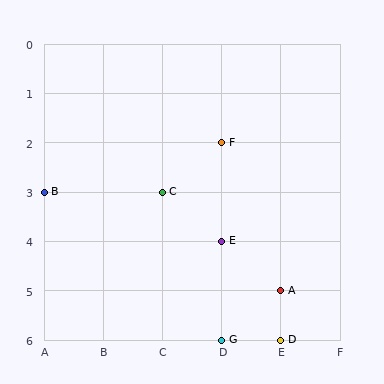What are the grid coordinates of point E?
Point E is at grid coordinates (D, 4).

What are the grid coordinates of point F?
Point F is at grid coordinates (D, 2).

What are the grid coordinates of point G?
Point G is at grid coordinates (D, 6).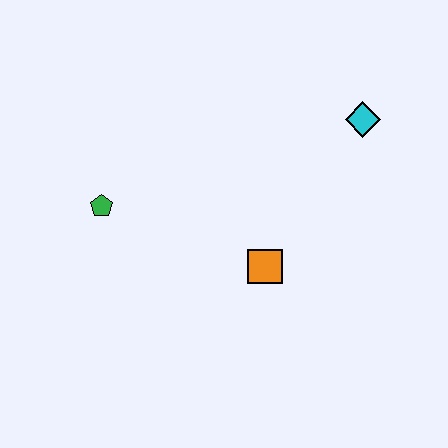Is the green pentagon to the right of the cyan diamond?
No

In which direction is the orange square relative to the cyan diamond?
The orange square is below the cyan diamond.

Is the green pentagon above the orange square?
Yes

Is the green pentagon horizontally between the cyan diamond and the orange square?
No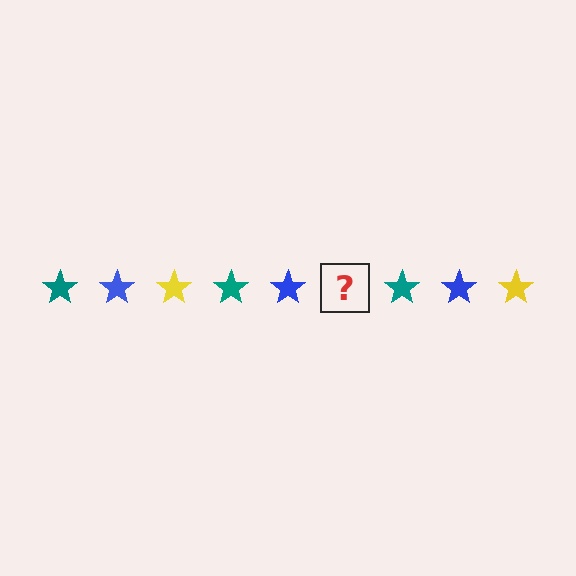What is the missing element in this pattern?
The missing element is a yellow star.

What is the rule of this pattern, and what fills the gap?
The rule is that the pattern cycles through teal, blue, yellow stars. The gap should be filled with a yellow star.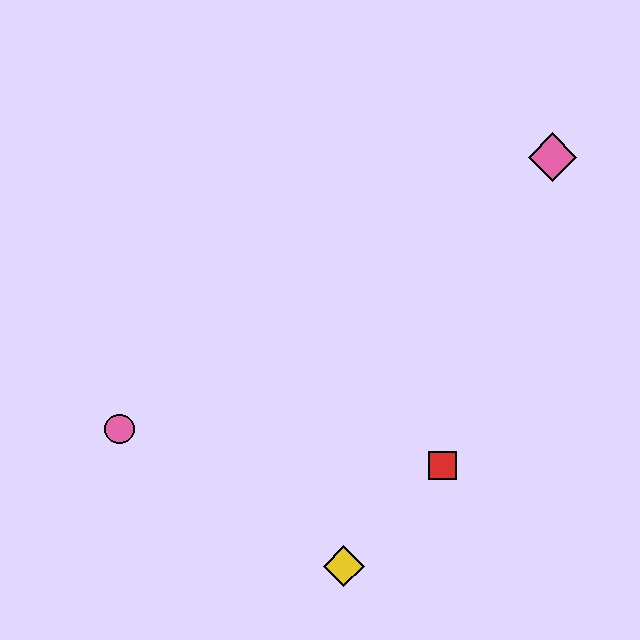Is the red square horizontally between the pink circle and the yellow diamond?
No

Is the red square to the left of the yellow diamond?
No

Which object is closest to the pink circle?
The yellow diamond is closest to the pink circle.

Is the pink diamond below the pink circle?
No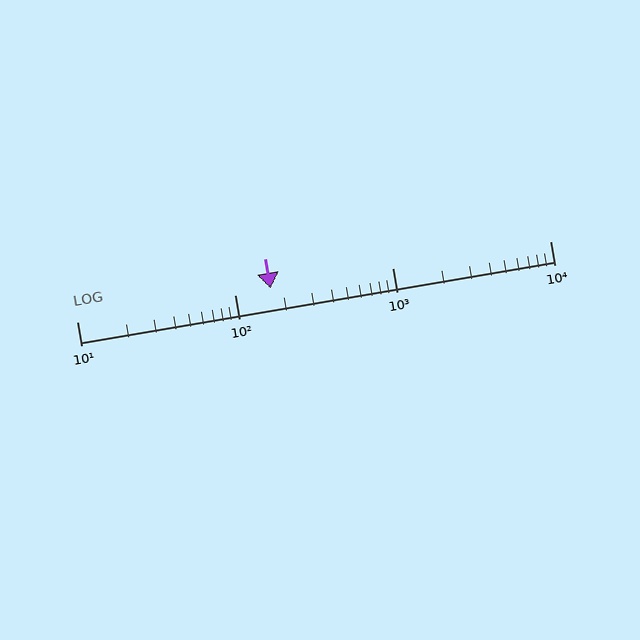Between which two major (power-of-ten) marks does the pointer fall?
The pointer is between 100 and 1000.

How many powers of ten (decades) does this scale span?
The scale spans 3 decades, from 10 to 10000.